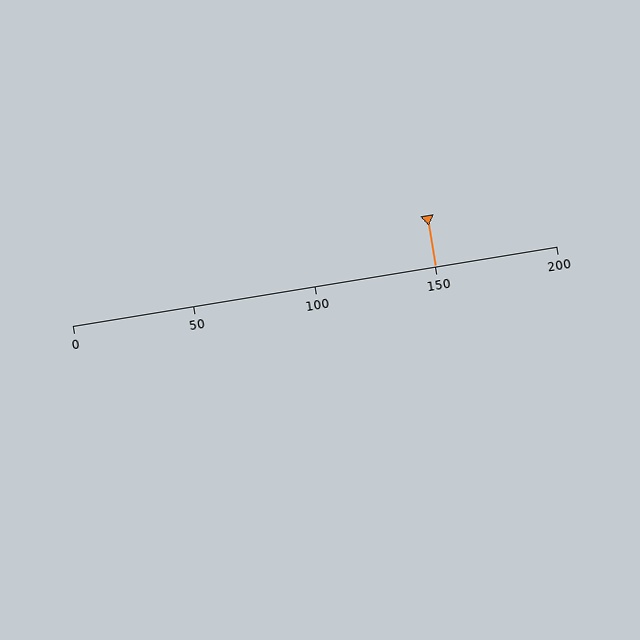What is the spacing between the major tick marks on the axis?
The major ticks are spaced 50 apart.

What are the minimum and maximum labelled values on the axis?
The axis runs from 0 to 200.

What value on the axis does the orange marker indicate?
The marker indicates approximately 150.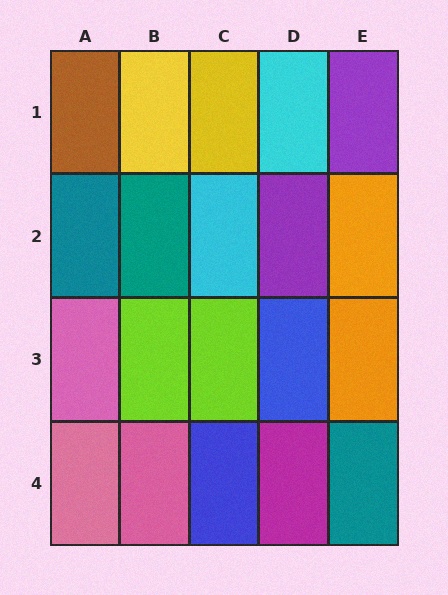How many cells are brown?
1 cell is brown.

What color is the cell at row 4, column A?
Pink.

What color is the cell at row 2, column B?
Teal.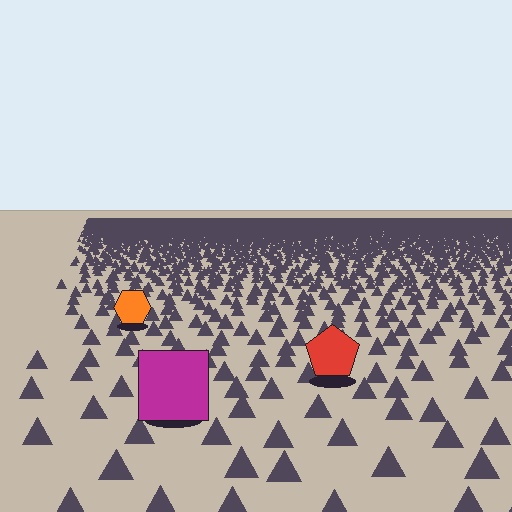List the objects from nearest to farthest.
From nearest to farthest: the magenta square, the red pentagon, the orange hexagon.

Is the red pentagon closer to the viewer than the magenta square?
No. The magenta square is closer — you can tell from the texture gradient: the ground texture is coarser near it.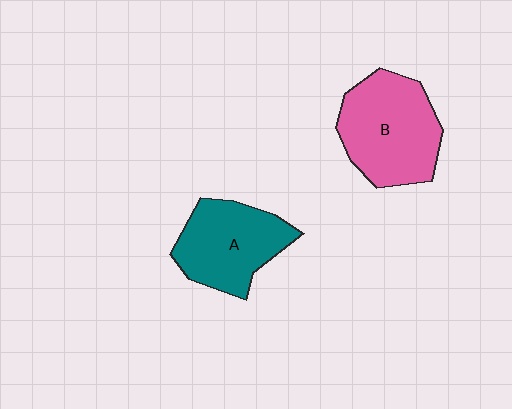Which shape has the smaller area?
Shape A (teal).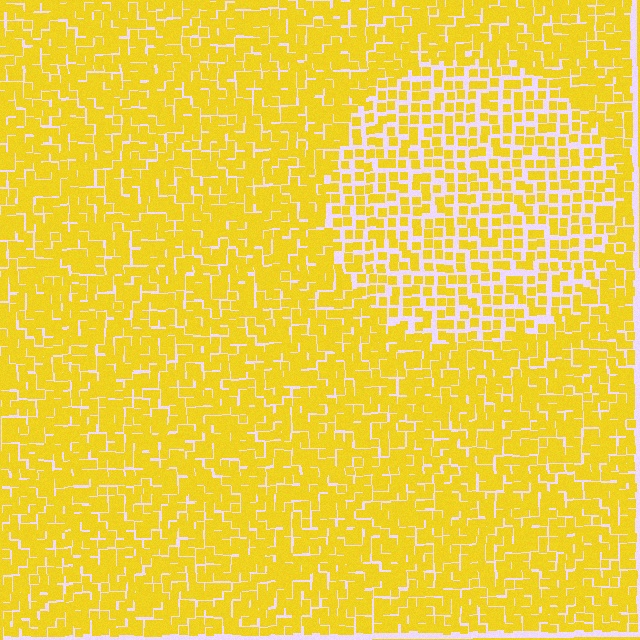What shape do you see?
I see a circle.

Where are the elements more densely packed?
The elements are more densely packed outside the circle boundary.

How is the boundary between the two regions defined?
The boundary is defined by a change in element density (approximately 1.7x ratio). All elements are the same color, size, and shape.